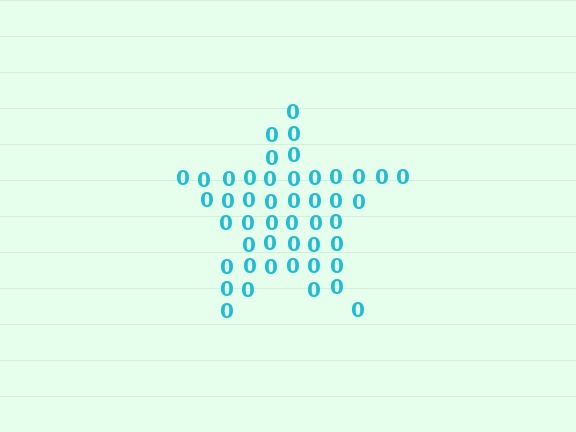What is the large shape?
The large shape is a star.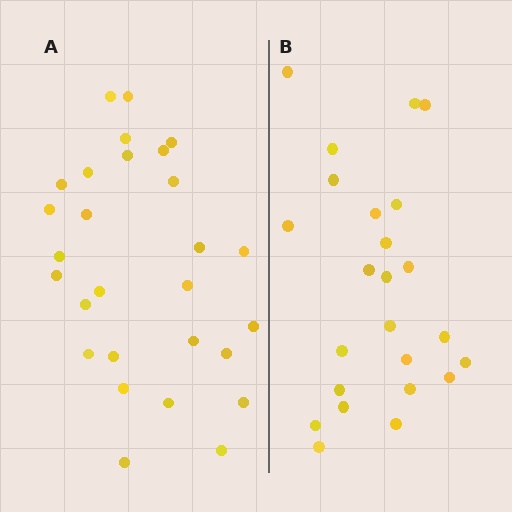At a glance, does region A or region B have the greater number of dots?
Region A (the left region) has more dots.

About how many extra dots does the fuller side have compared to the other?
Region A has about 4 more dots than region B.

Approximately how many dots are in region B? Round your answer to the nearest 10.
About 20 dots. (The exact count is 24, which rounds to 20.)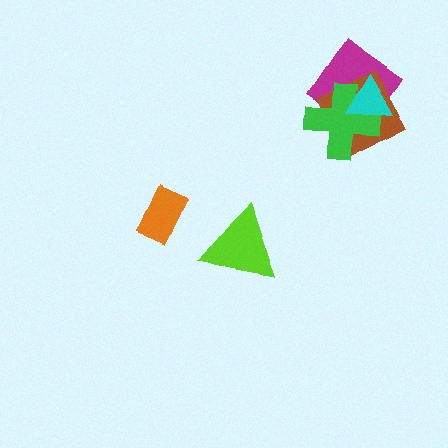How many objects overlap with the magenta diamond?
3 objects overlap with the magenta diamond.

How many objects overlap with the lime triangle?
0 objects overlap with the lime triangle.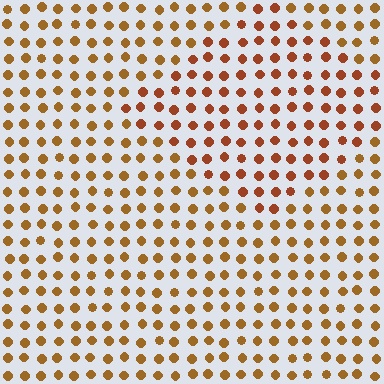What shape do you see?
I see a diamond.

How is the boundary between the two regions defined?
The boundary is defined purely by a slight shift in hue (about 21 degrees). Spacing, size, and orientation are identical on both sides.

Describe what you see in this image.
The image is filled with small brown elements in a uniform arrangement. A diamond-shaped region is visible where the elements are tinted to a slightly different hue, forming a subtle color boundary.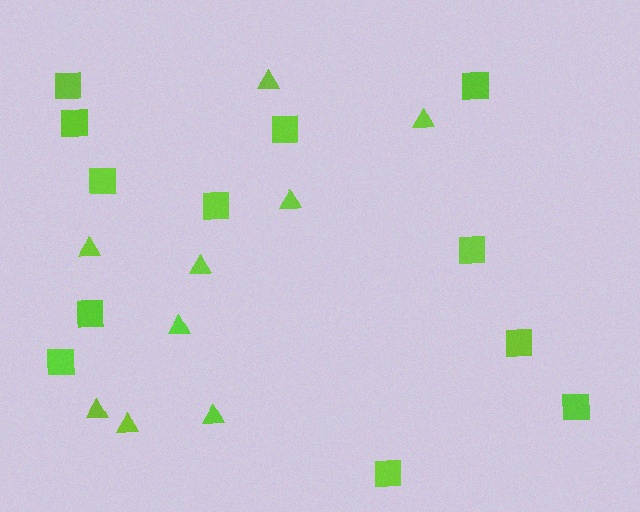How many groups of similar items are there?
There are 2 groups: one group of triangles (9) and one group of squares (12).